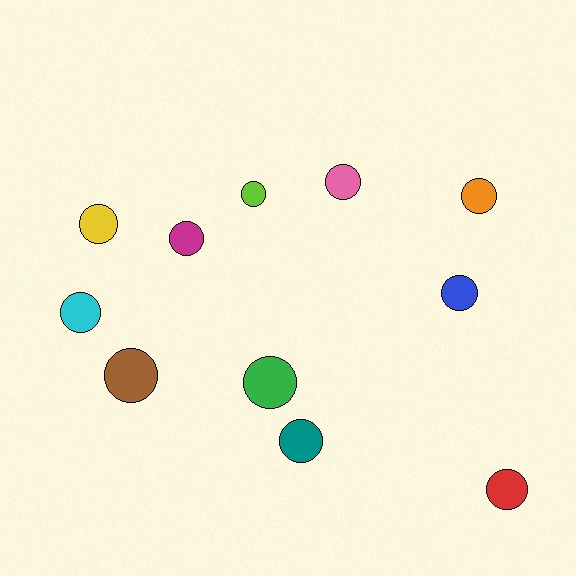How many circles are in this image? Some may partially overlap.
There are 11 circles.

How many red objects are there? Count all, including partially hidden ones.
There is 1 red object.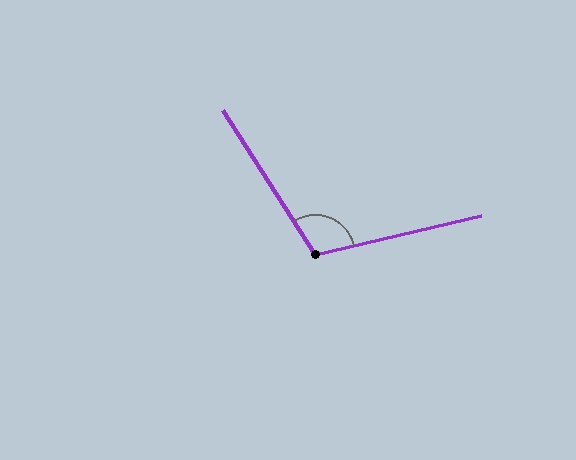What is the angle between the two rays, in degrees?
Approximately 109 degrees.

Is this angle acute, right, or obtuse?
It is obtuse.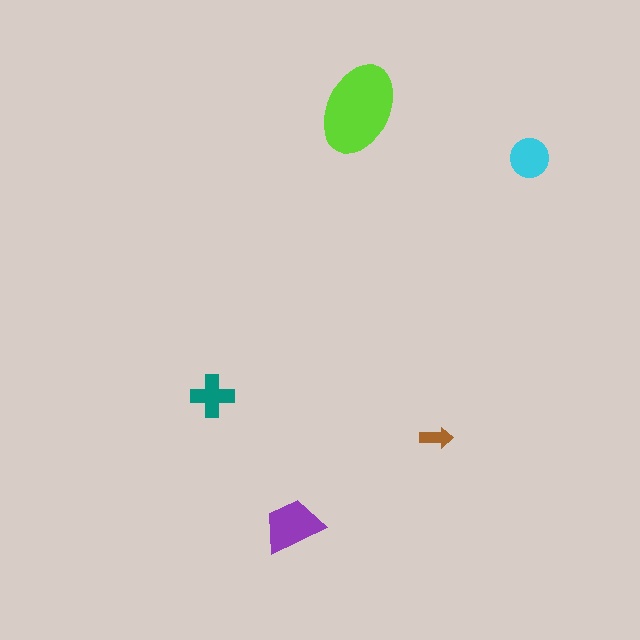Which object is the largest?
The lime ellipse.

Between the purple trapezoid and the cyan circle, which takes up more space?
The purple trapezoid.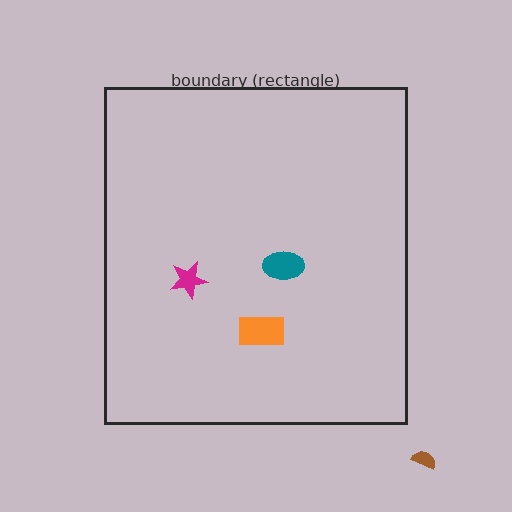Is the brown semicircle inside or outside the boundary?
Outside.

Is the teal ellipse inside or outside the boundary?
Inside.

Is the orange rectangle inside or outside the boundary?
Inside.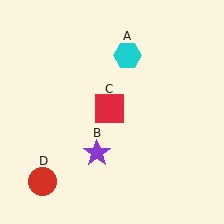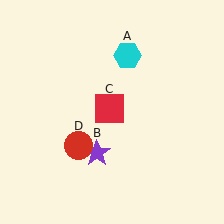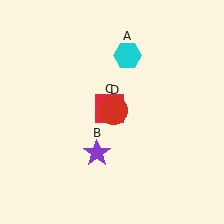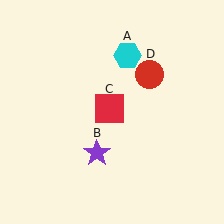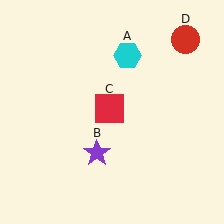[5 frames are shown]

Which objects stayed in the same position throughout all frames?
Cyan hexagon (object A) and purple star (object B) and red square (object C) remained stationary.